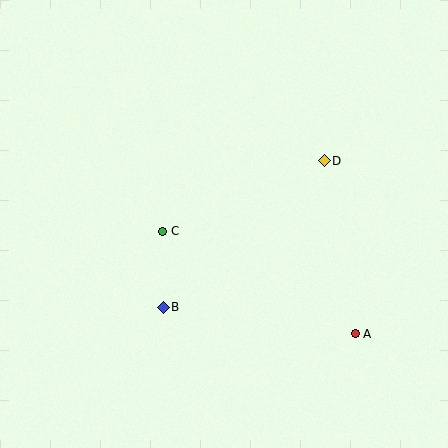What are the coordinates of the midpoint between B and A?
The midpoint between B and A is at (259, 320).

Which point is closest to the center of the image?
Point C at (163, 231) is closest to the center.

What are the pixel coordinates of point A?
Point A is at (355, 334).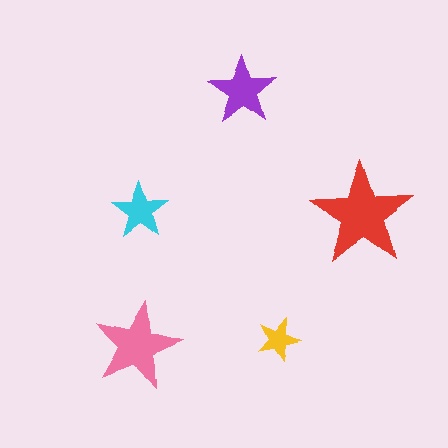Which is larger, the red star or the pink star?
The red one.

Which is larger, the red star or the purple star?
The red one.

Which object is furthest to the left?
The pink star is leftmost.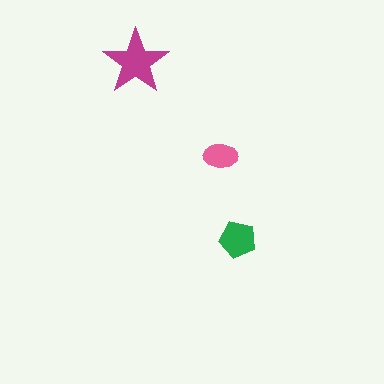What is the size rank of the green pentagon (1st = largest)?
2nd.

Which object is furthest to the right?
The green pentagon is rightmost.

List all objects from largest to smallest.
The magenta star, the green pentagon, the pink ellipse.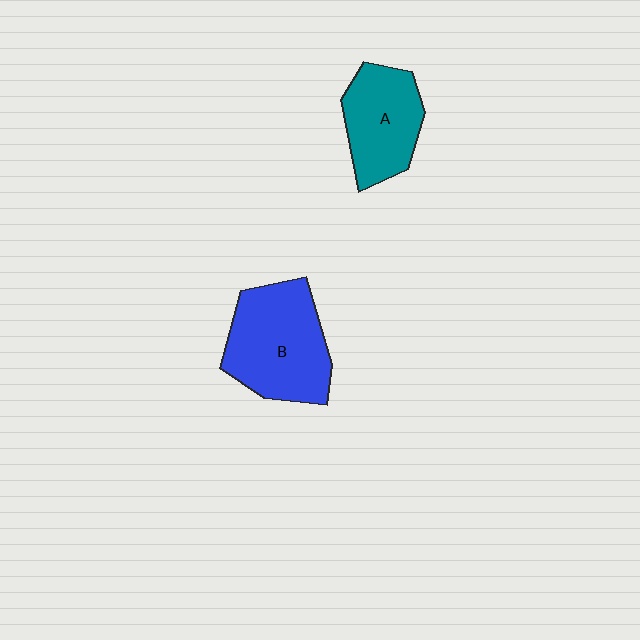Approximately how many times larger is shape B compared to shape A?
Approximately 1.4 times.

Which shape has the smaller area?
Shape A (teal).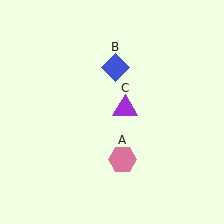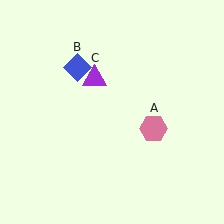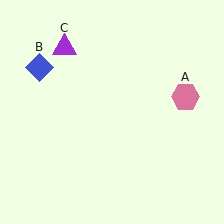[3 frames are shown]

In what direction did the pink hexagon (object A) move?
The pink hexagon (object A) moved up and to the right.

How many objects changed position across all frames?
3 objects changed position: pink hexagon (object A), blue diamond (object B), purple triangle (object C).